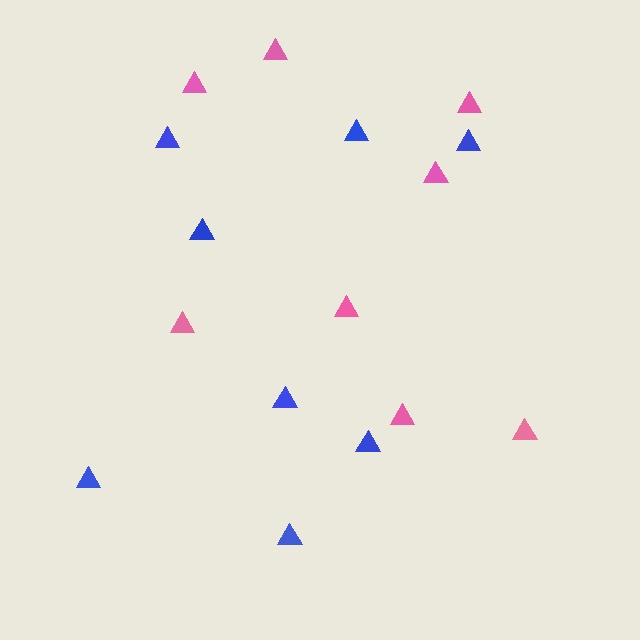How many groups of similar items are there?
There are 2 groups: one group of blue triangles (8) and one group of pink triangles (8).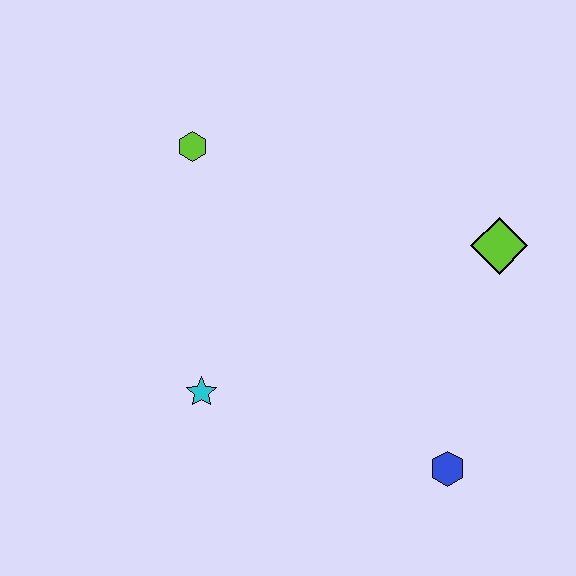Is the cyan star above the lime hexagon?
No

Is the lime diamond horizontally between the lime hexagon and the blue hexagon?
No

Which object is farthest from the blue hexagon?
The lime hexagon is farthest from the blue hexagon.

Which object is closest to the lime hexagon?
The cyan star is closest to the lime hexagon.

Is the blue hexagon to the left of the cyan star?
No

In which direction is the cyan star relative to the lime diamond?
The cyan star is to the left of the lime diamond.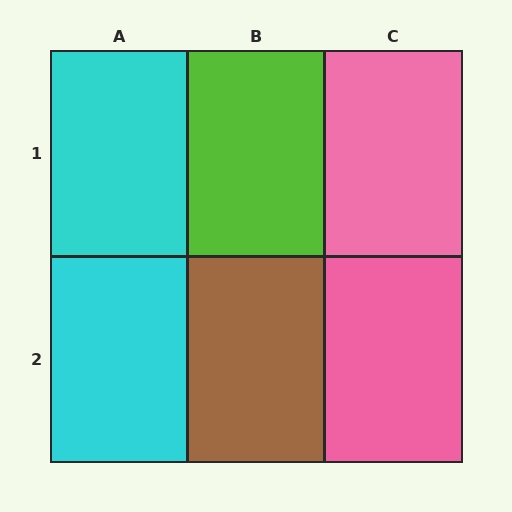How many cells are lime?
1 cell is lime.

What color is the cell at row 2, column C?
Pink.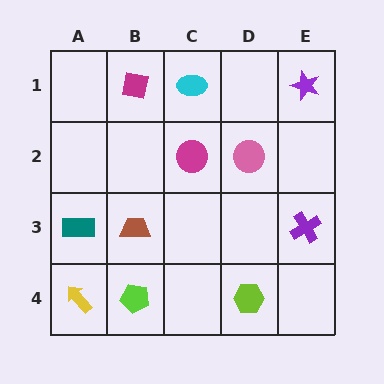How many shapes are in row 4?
3 shapes.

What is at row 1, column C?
A cyan ellipse.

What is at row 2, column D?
A pink circle.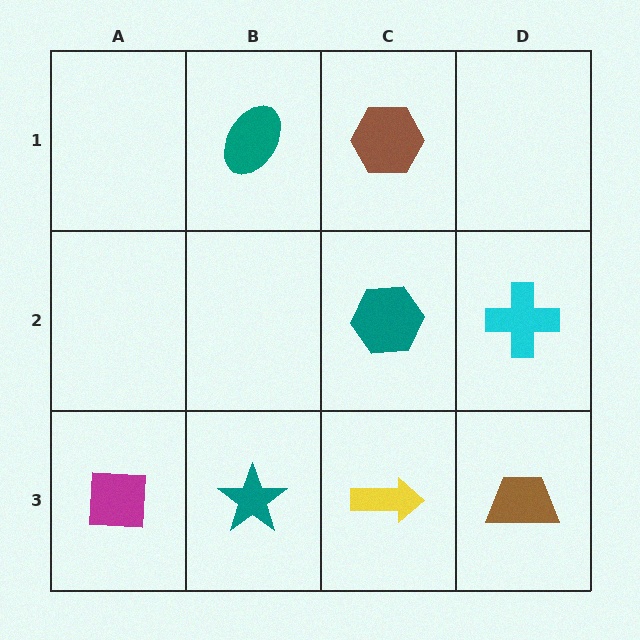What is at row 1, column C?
A brown hexagon.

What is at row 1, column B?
A teal ellipse.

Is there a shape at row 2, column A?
No, that cell is empty.